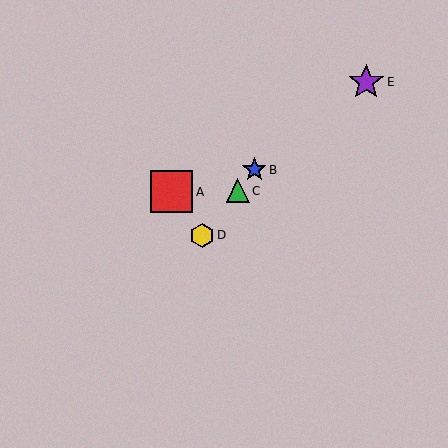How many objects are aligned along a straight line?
3 objects (B, C, D) are aligned along a straight line.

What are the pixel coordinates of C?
Object C is at (238, 191).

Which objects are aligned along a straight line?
Objects B, C, D are aligned along a straight line.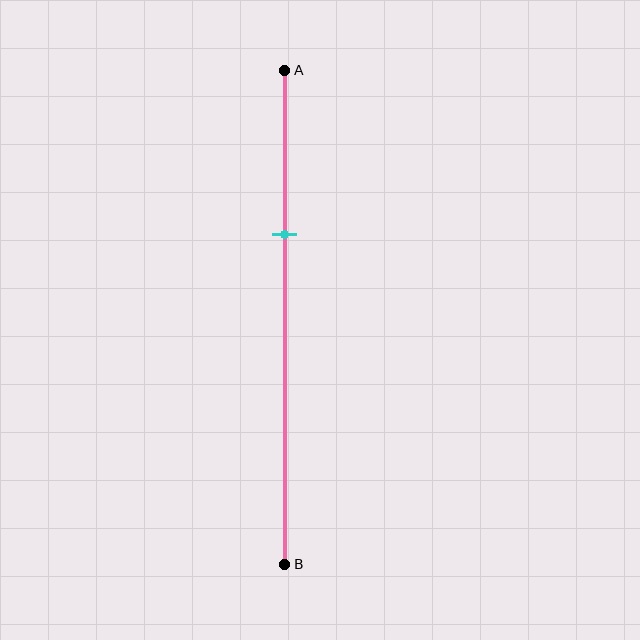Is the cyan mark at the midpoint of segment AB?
No, the mark is at about 35% from A, not at the 50% midpoint.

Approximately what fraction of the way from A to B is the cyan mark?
The cyan mark is approximately 35% of the way from A to B.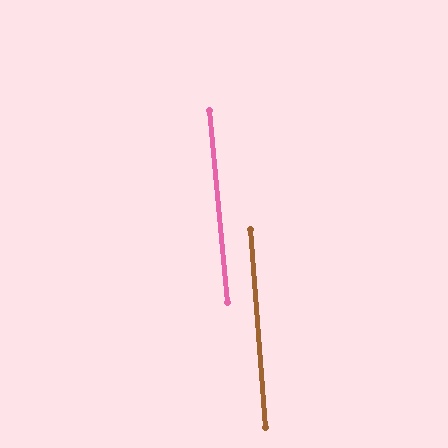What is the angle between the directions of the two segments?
Approximately 1 degree.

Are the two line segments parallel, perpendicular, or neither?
Parallel — their directions differ by only 1.2°.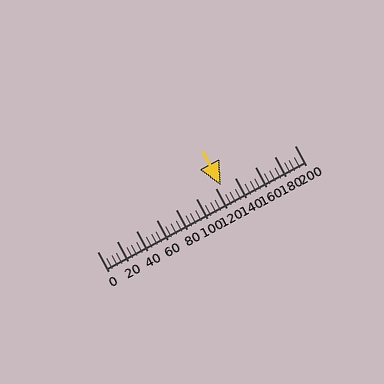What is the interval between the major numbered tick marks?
The major tick marks are spaced 20 units apart.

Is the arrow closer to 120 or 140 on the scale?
The arrow is closer to 120.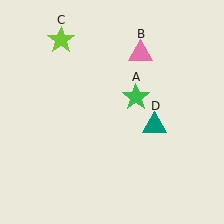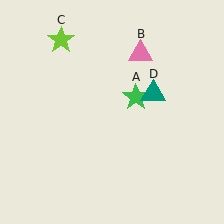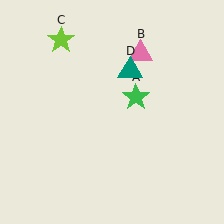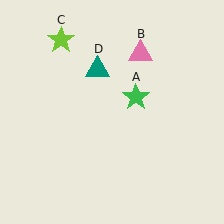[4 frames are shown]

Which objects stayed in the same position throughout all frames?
Green star (object A) and pink triangle (object B) and lime star (object C) remained stationary.